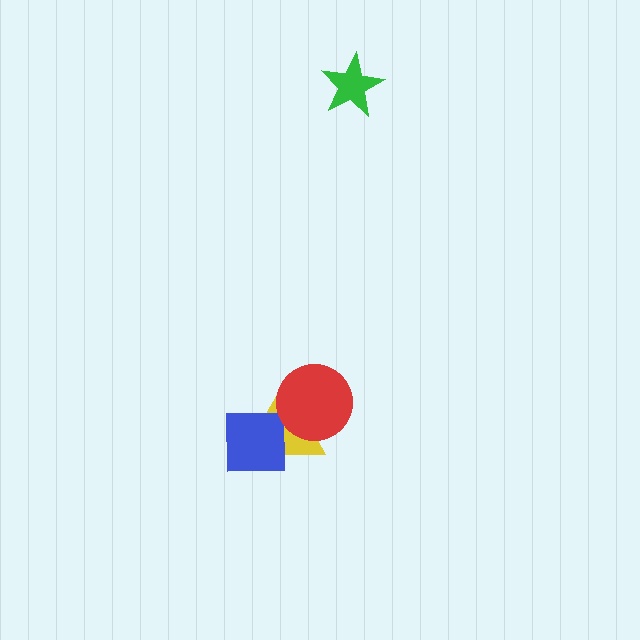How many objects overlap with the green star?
0 objects overlap with the green star.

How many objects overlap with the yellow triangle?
2 objects overlap with the yellow triangle.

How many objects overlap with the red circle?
1 object overlaps with the red circle.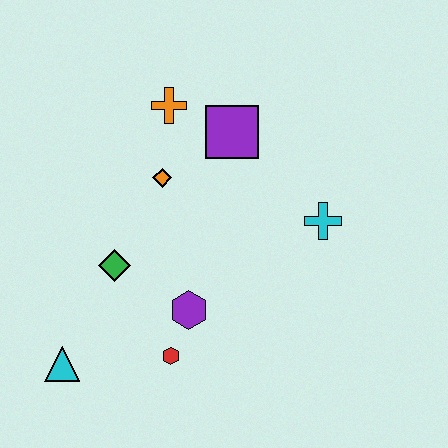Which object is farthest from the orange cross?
The cyan triangle is farthest from the orange cross.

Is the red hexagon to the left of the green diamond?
No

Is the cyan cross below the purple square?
Yes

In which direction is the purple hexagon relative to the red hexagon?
The purple hexagon is above the red hexagon.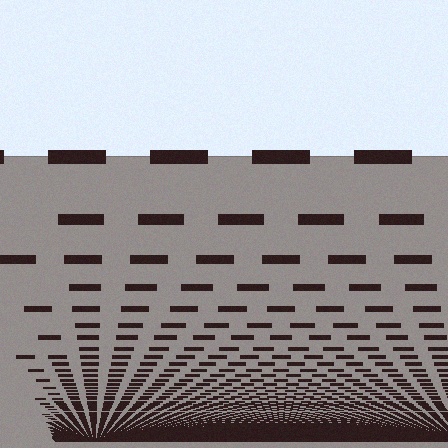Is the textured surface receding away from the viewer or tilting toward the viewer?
The surface appears to tilt toward the viewer. Texture elements get larger and sparser toward the top.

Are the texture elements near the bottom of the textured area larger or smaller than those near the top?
Smaller. The gradient is inverted — elements near the bottom are smaller and denser.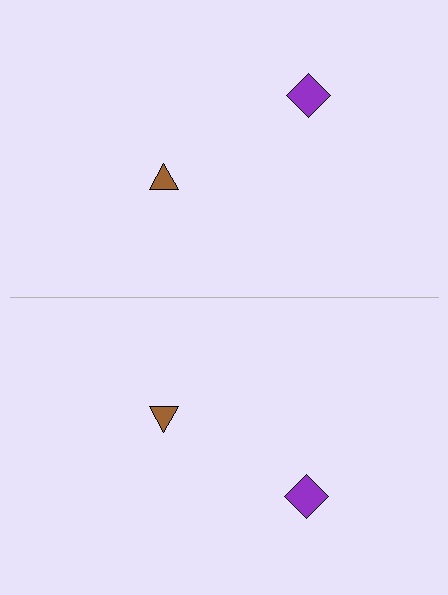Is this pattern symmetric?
Yes, this pattern has bilateral (reflection) symmetry.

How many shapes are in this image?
There are 4 shapes in this image.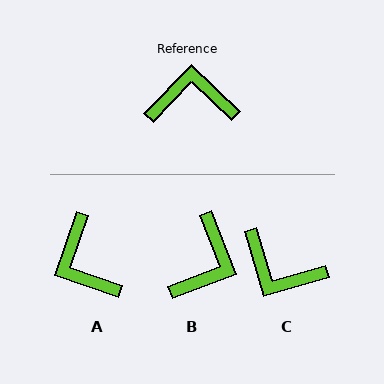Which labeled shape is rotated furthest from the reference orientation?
C, about 150 degrees away.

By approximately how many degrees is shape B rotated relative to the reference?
Approximately 115 degrees clockwise.